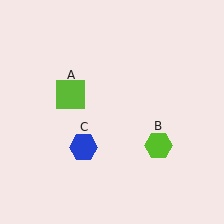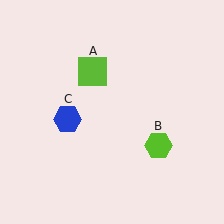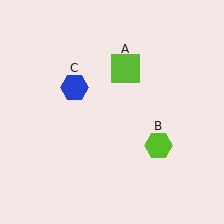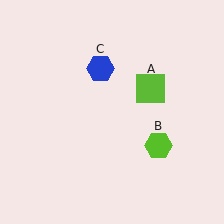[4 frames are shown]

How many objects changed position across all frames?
2 objects changed position: lime square (object A), blue hexagon (object C).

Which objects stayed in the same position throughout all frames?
Lime hexagon (object B) remained stationary.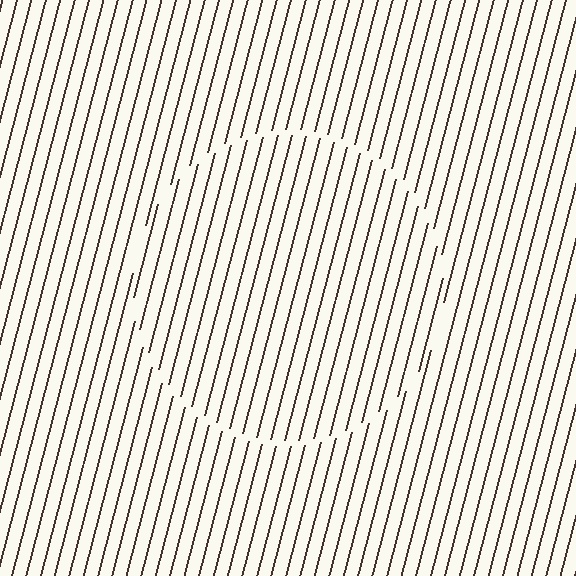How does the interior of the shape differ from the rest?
The interior of the shape contains the same grating, shifted by half a period — the contour is defined by the phase discontinuity where line-ends from the inner and outer gratings abut.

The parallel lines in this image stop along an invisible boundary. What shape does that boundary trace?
An illusory circle. The interior of the shape contains the same grating, shifted by half a period — the contour is defined by the phase discontinuity where line-ends from the inner and outer gratings abut.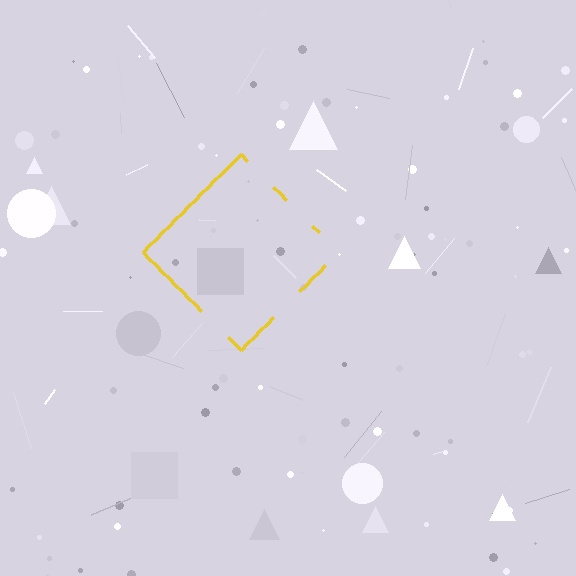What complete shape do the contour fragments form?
The contour fragments form a diamond.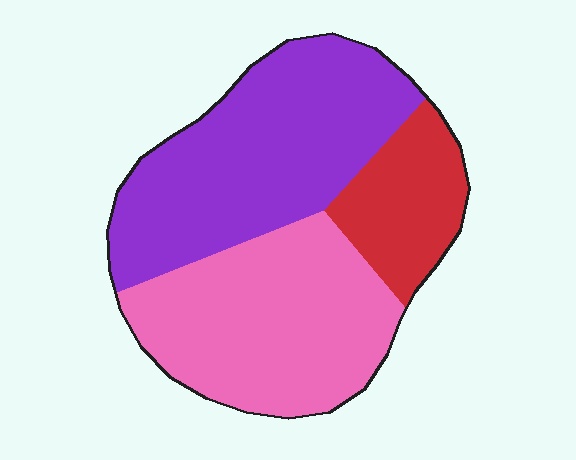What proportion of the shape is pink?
Pink takes up about two fifths (2/5) of the shape.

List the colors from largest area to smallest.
From largest to smallest: purple, pink, red.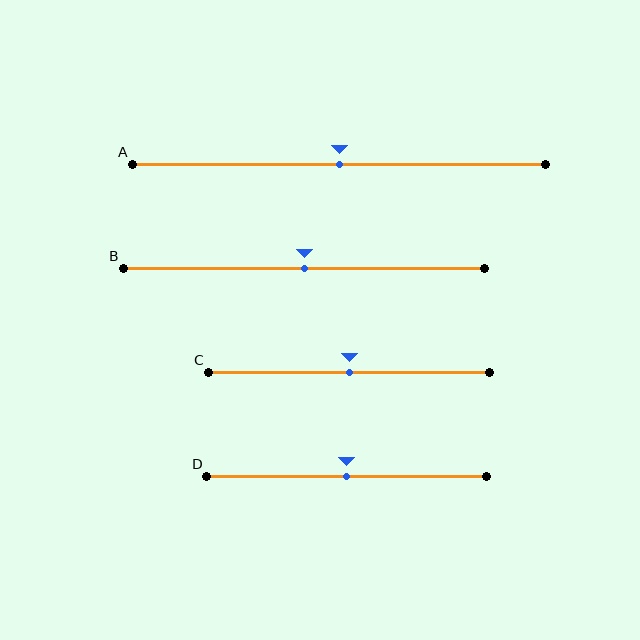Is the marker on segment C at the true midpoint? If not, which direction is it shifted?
Yes, the marker on segment C is at the true midpoint.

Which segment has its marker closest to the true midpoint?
Segment A has its marker closest to the true midpoint.